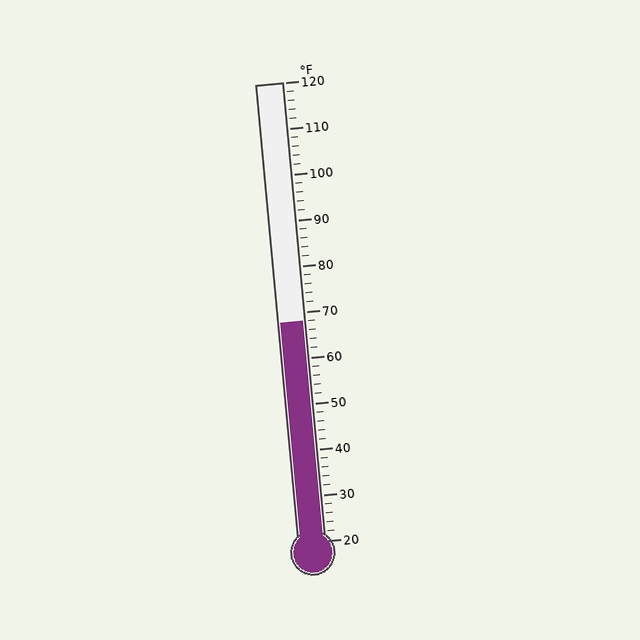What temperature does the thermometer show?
The thermometer shows approximately 68°F.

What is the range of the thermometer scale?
The thermometer scale ranges from 20°F to 120°F.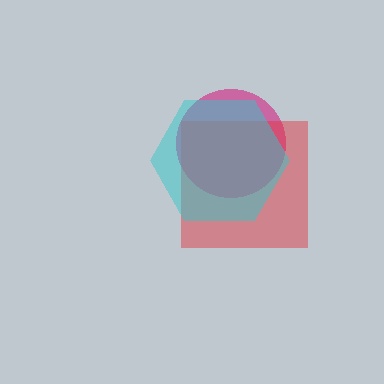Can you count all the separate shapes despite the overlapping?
Yes, there are 3 separate shapes.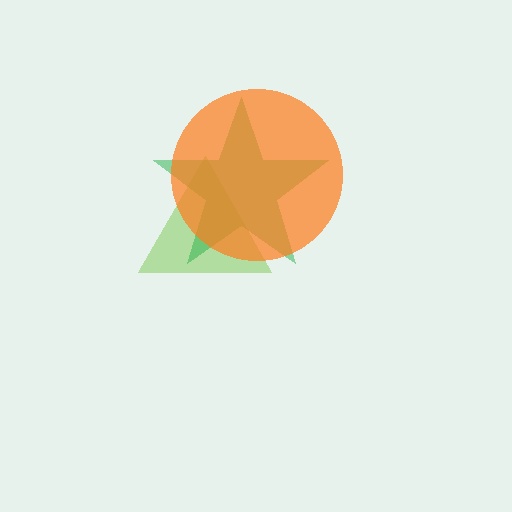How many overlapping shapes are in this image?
There are 3 overlapping shapes in the image.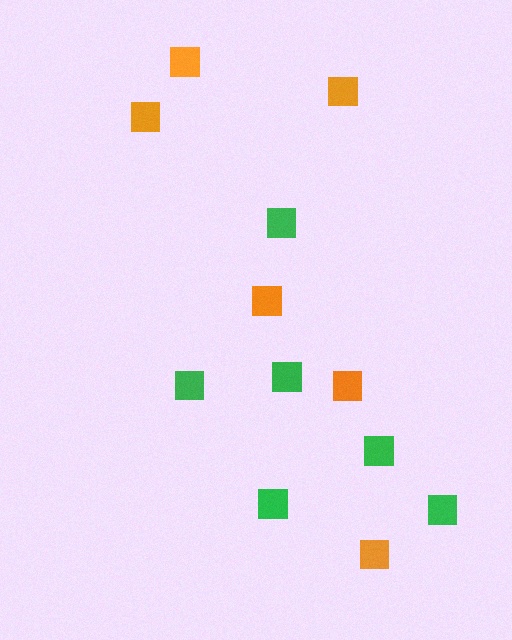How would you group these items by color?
There are 2 groups: one group of orange squares (6) and one group of green squares (6).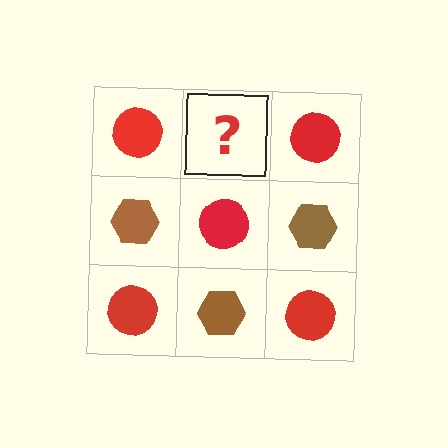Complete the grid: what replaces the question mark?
The question mark should be replaced with a brown hexagon.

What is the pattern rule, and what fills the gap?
The rule is that it alternates red circle and brown hexagon in a checkerboard pattern. The gap should be filled with a brown hexagon.